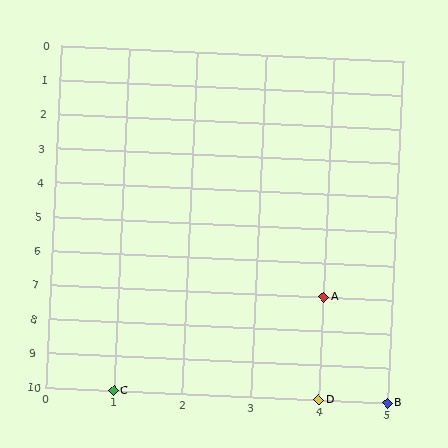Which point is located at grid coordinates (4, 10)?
Point D is at (4, 10).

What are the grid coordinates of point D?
Point D is at grid coordinates (4, 10).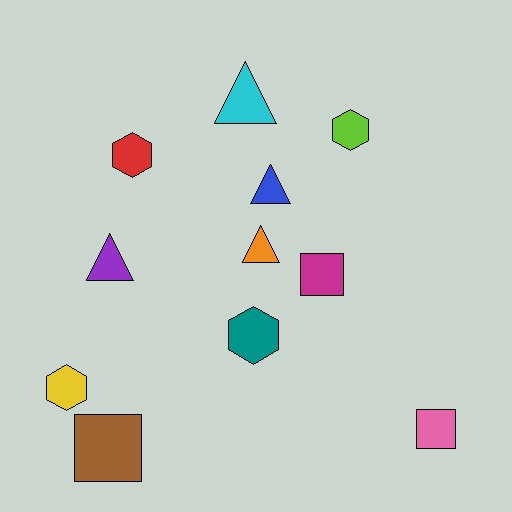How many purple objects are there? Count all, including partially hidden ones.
There is 1 purple object.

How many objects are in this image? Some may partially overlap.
There are 11 objects.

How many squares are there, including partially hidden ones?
There are 3 squares.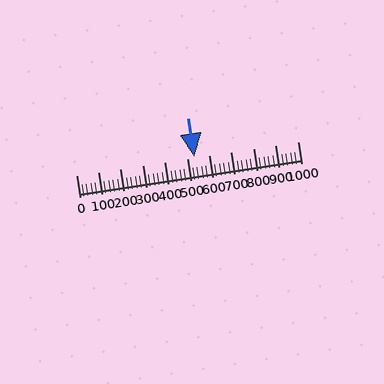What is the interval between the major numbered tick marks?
The major tick marks are spaced 100 units apart.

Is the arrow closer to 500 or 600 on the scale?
The arrow is closer to 500.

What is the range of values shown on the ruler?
The ruler shows values from 0 to 1000.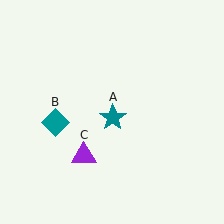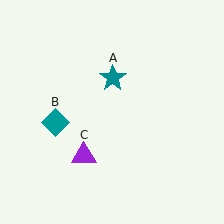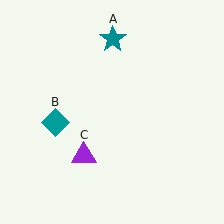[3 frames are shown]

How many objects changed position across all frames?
1 object changed position: teal star (object A).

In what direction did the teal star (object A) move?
The teal star (object A) moved up.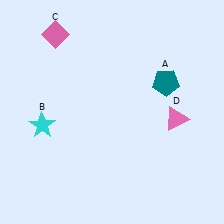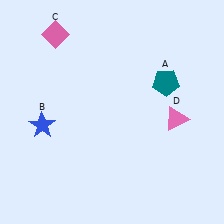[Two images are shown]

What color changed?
The star (B) changed from cyan in Image 1 to blue in Image 2.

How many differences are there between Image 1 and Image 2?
There is 1 difference between the two images.